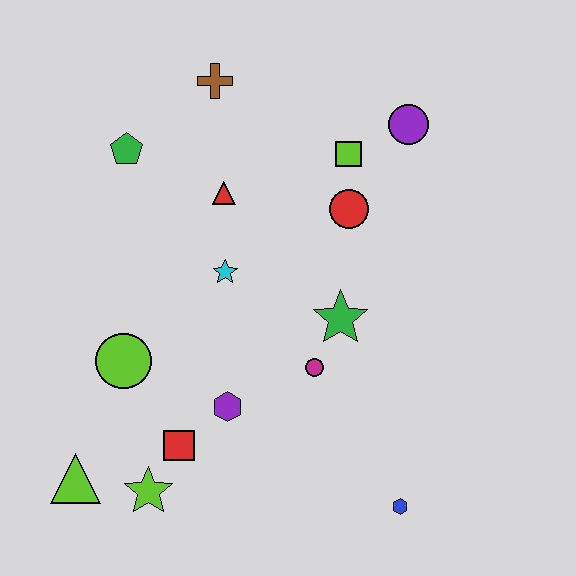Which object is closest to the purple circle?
The lime square is closest to the purple circle.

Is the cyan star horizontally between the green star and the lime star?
Yes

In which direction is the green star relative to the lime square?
The green star is below the lime square.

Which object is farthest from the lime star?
The purple circle is farthest from the lime star.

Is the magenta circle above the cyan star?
No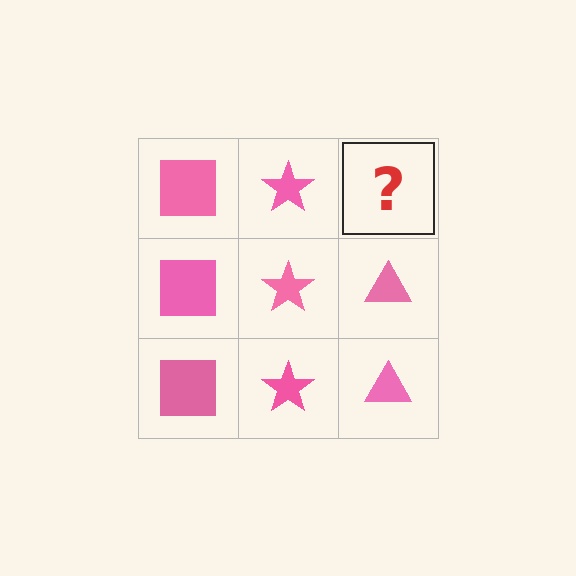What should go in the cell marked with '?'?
The missing cell should contain a pink triangle.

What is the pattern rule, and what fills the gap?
The rule is that each column has a consistent shape. The gap should be filled with a pink triangle.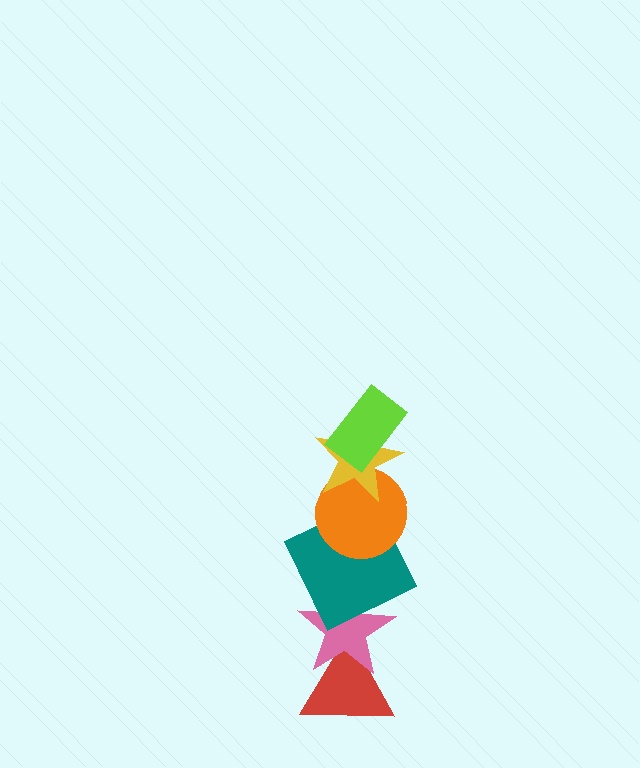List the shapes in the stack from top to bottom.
From top to bottom: the lime rectangle, the yellow star, the orange circle, the teal square, the pink star, the red triangle.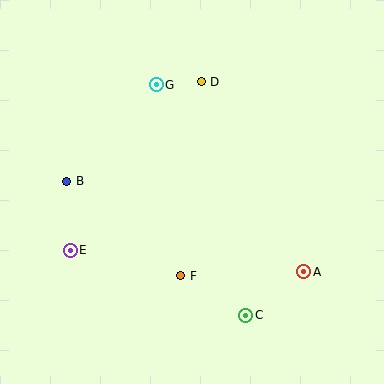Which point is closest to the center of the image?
Point F at (181, 276) is closest to the center.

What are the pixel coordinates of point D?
Point D is at (201, 82).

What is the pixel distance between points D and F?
The distance between D and F is 195 pixels.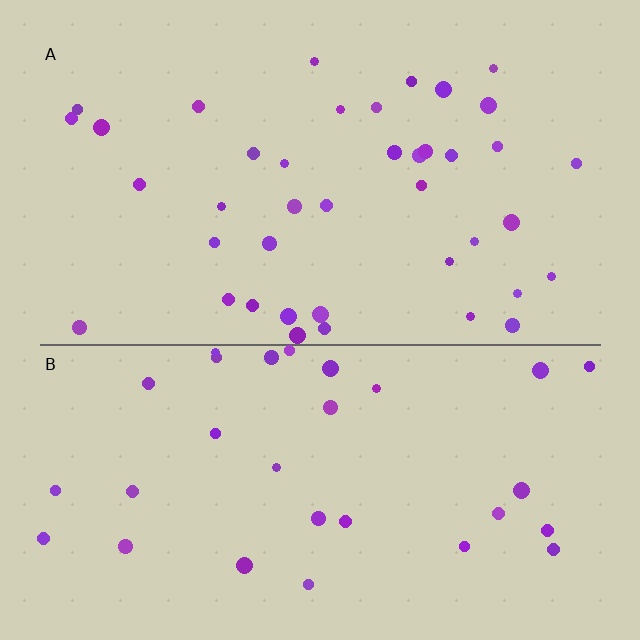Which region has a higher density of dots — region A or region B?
A (the top).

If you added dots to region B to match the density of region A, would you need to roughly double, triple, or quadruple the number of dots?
Approximately double.